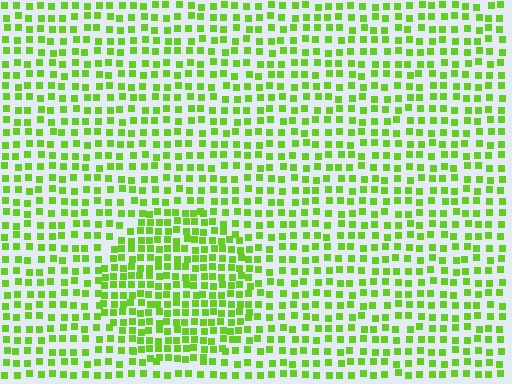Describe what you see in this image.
The image contains small lime elements arranged at two different densities. A circle-shaped region is visible where the elements are more densely packed than the surrounding area.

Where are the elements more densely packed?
The elements are more densely packed inside the circle boundary.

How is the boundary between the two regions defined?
The boundary is defined by a change in element density (approximately 1.6x ratio). All elements are the same color, size, and shape.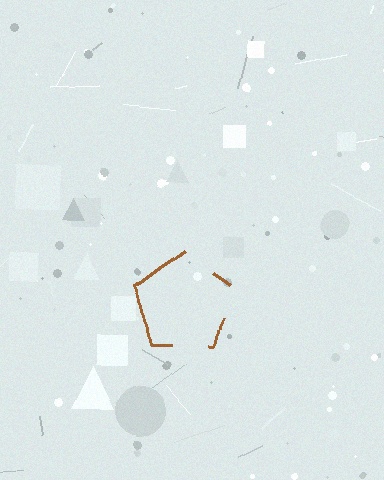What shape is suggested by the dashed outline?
The dashed outline suggests a pentagon.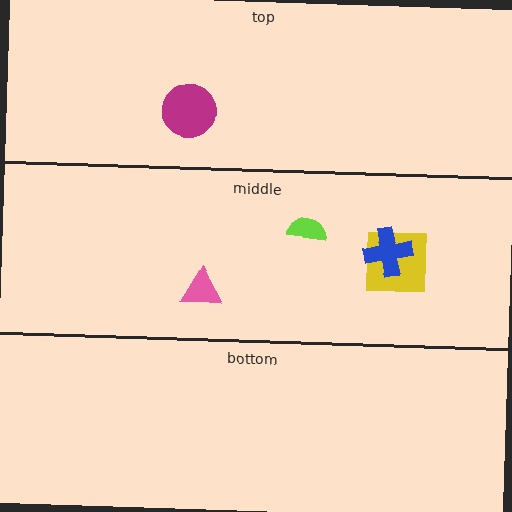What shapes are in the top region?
The magenta circle.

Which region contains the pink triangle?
The middle region.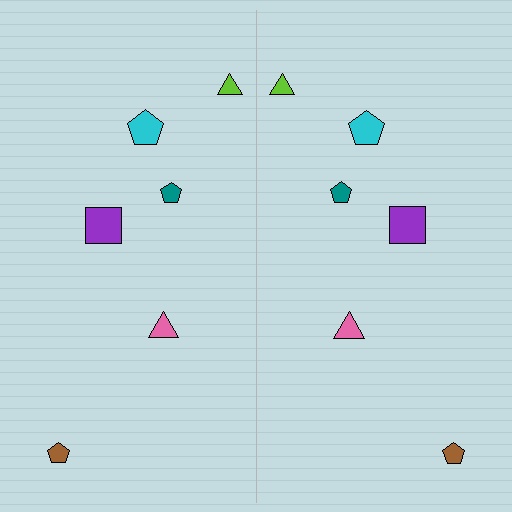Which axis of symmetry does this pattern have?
The pattern has a vertical axis of symmetry running through the center of the image.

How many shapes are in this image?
There are 12 shapes in this image.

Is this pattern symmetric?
Yes, this pattern has bilateral (reflection) symmetry.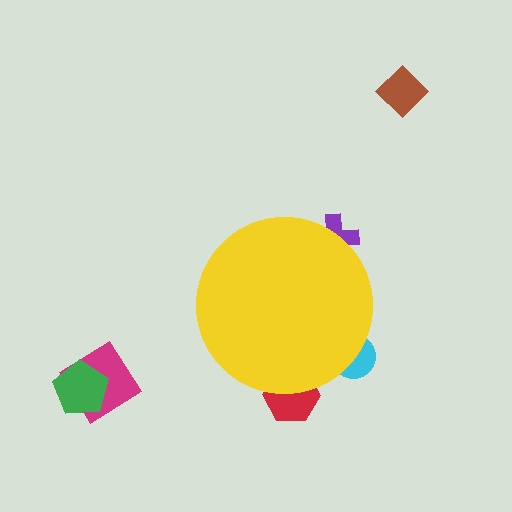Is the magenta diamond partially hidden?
No, the magenta diamond is fully visible.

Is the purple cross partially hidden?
Yes, the purple cross is partially hidden behind the yellow circle.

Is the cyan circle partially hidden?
Yes, the cyan circle is partially hidden behind the yellow circle.